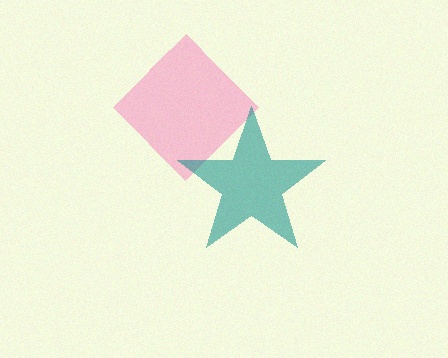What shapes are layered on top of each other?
The layered shapes are: a pink diamond, a teal star.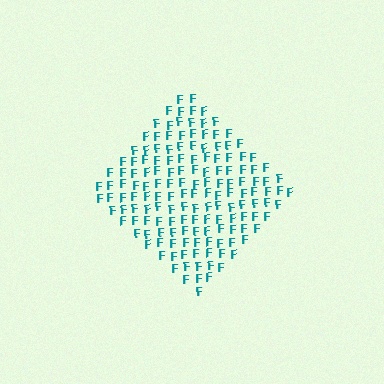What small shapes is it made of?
It is made of small letter F's.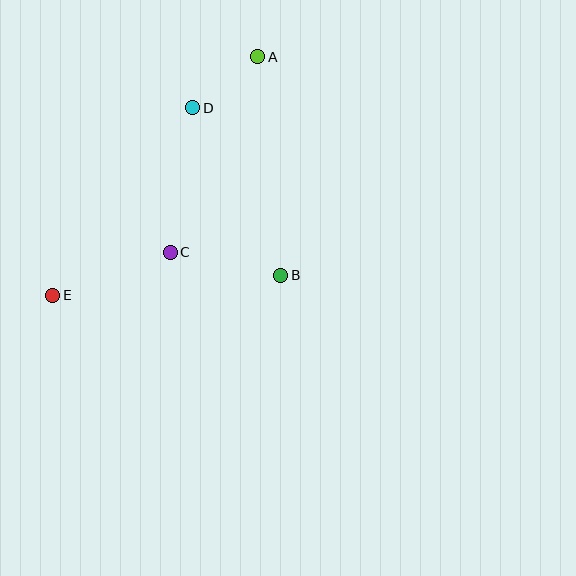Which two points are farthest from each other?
Points A and E are farthest from each other.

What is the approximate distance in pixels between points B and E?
The distance between B and E is approximately 229 pixels.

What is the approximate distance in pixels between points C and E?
The distance between C and E is approximately 125 pixels.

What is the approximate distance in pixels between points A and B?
The distance between A and B is approximately 220 pixels.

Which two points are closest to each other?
Points A and D are closest to each other.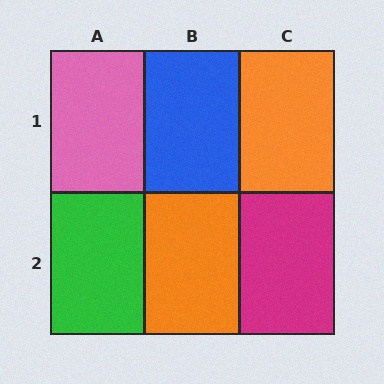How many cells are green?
1 cell is green.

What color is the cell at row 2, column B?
Orange.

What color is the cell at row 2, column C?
Magenta.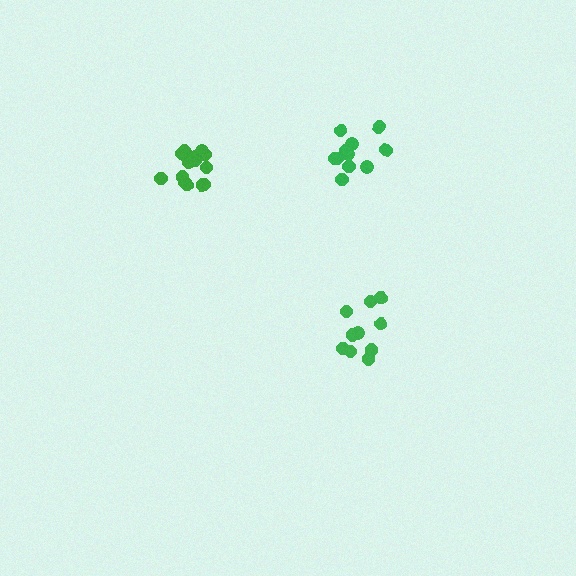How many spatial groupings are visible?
There are 3 spatial groupings.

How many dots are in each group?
Group 1: 10 dots, Group 2: 11 dots, Group 3: 15 dots (36 total).